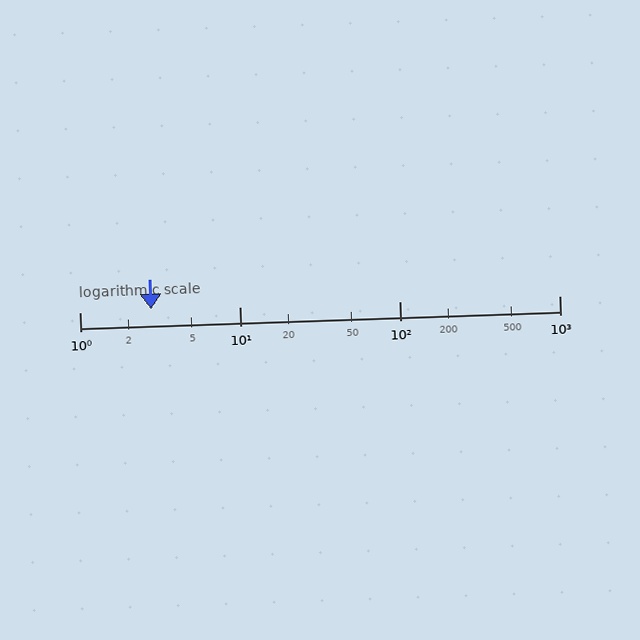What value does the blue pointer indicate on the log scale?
The pointer indicates approximately 2.8.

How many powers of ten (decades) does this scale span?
The scale spans 3 decades, from 1 to 1000.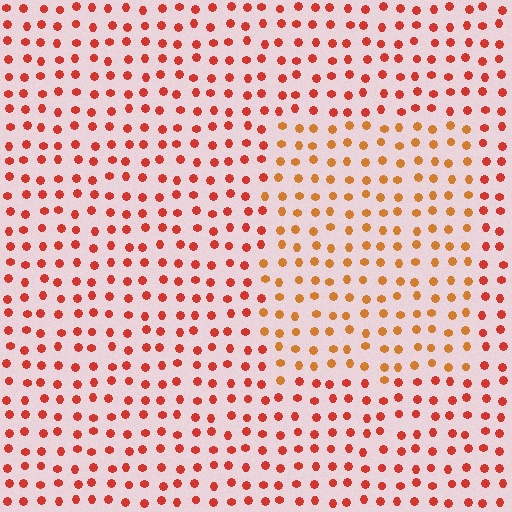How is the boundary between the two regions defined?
The boundary is defined purely by a slight shift in hue (about 26 degrees). Spacing, size, and orientation are identical on both sides.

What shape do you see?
I see a rectangle.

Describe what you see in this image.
The image is filled with small red elements in a uniform arrangement. A rectangle-shaped region is visible where the elements are tinted to a slightly different hue, forming a subtle color boundary.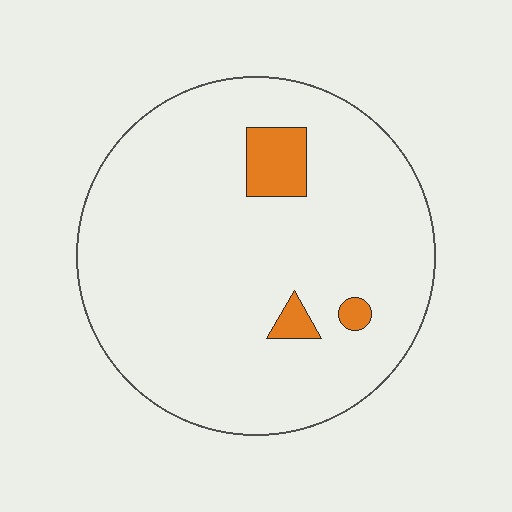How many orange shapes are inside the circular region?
3.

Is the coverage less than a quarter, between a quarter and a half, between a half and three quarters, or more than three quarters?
Less than a quarter.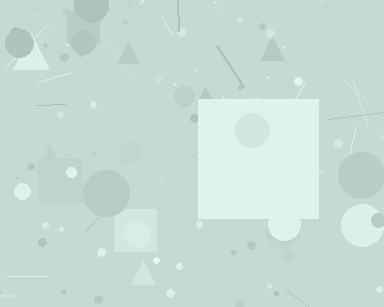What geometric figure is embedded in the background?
A square is embedded in the background.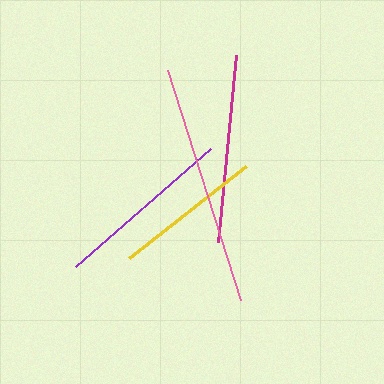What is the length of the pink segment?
The pink segment is approximately 242 pixels long.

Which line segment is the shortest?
The yellow line is the shortest at approximately 149 pixels.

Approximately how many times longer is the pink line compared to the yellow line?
The pink line is approximately 1.6 times the length of the yellow line.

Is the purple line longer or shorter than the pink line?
The pink line is longer than the purple line.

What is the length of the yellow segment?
The yellow segment is approximately 149 pixels long.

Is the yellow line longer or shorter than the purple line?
The purple line is longer than the yellow line.